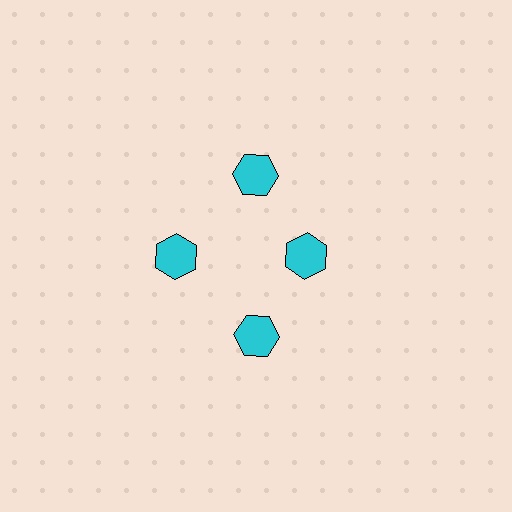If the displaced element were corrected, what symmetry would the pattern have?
It would have 4-fold rotational symmetry — the pattern would map onto itself every 90 degrees.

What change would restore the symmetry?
The symmetry would be restored by moving it outward, back onto the ring so that all 4 hexagons sit at equal angles and equal distance from the center.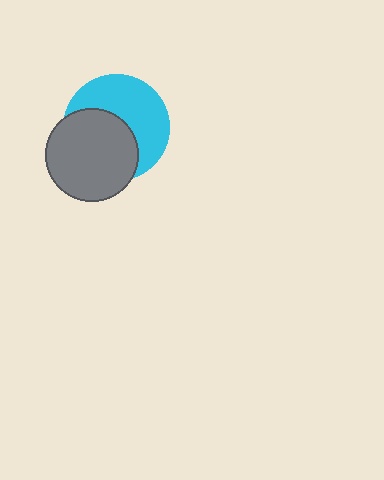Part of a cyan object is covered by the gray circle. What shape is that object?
It is a circle.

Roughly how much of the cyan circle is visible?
About half of it is visible (roughly 52%).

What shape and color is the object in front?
The object in front is a gray circle.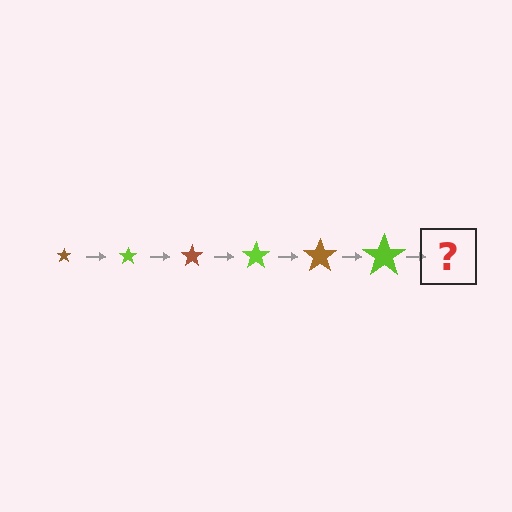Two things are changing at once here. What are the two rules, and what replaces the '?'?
The two rules are that the star grows larger each step and the color cycles through brown and lime. The '?' should be a brown star, larger than the previous one.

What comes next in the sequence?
The next element should be a brown star, larger than the previous one.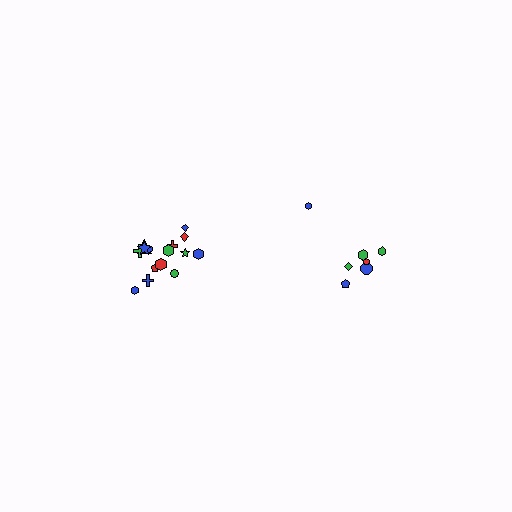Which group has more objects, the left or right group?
The left group.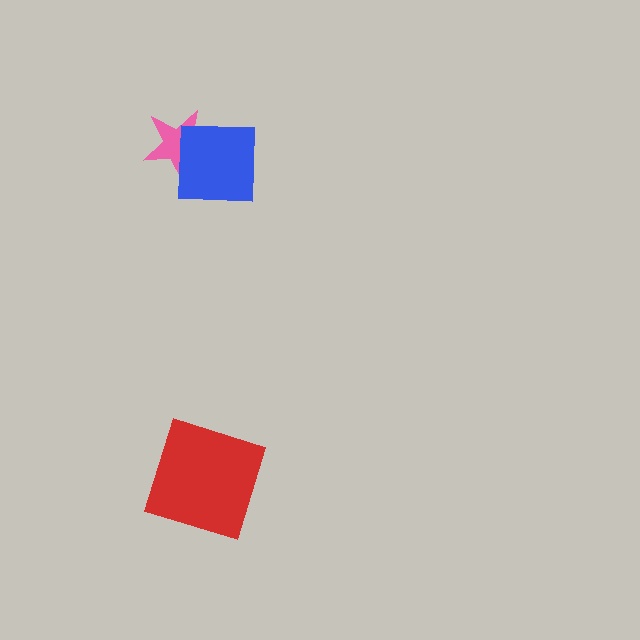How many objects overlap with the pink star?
1 object overlaps with the pink star.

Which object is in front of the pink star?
The blue square is in front of the pink star.